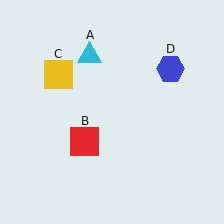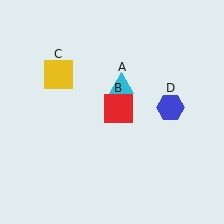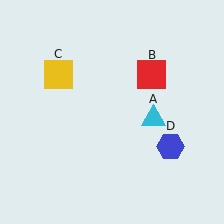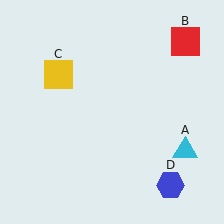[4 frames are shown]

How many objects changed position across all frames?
3 objects changed position: cyan triangle (object A), red square (object B), blue hexagon (object D).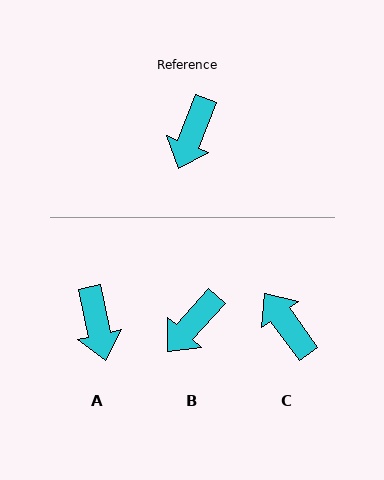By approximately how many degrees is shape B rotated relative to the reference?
Approximately 20 degrees clockwise.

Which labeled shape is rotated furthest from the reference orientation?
C, about 123 degrees away.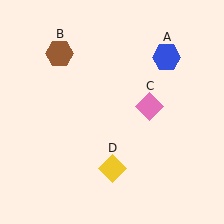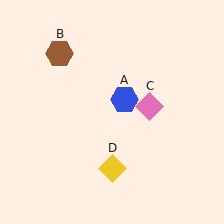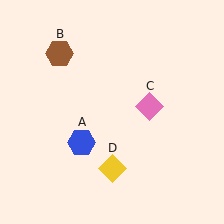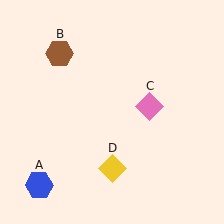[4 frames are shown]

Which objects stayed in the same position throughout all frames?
Brown hexagon (object B) and pink diamond (object C) and yellow diamond (object D) remained stationary.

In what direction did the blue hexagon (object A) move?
The blue hexagon (object A) moved down and to the left.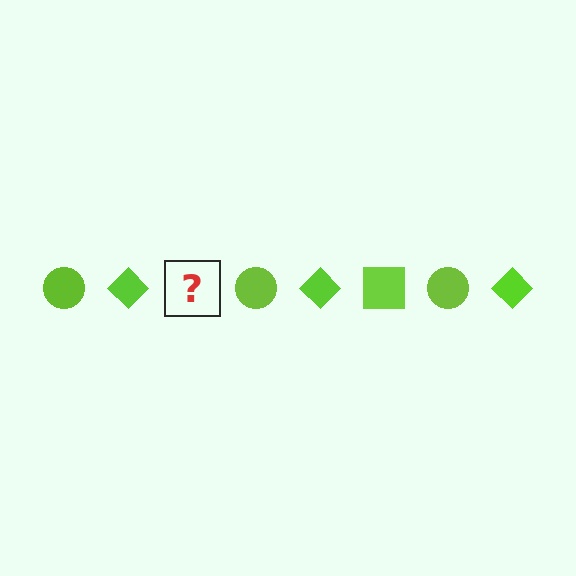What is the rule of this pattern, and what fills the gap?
The rule is that the pattern cycles through circle, diamond, square shapes in lime. The gap should be filled with a lime square.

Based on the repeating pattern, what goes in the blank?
The blank should be a lime square.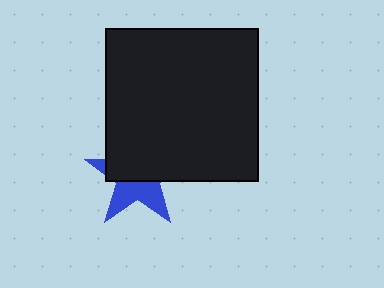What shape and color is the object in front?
The object in front is a black square.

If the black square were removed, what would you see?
You would see the complete blue star.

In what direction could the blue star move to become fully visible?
The blue star could move down. That would shift it out from behind the black square entirely.